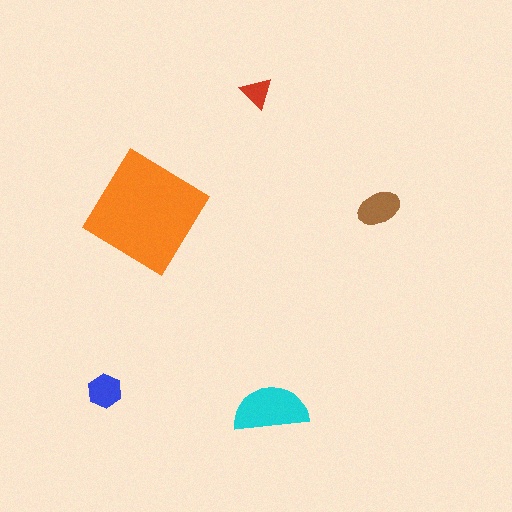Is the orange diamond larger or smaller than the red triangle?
Larger.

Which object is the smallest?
The red triangle.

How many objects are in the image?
There are 5 objects in the image.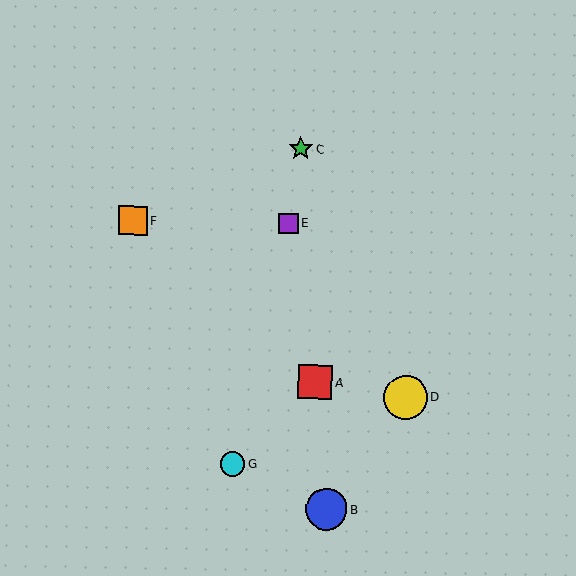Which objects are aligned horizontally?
Objects E, F are aligned horizontally.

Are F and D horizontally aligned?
No, F is at y≈221 and D is at y≈397.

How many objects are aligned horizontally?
2 objects (E, F) are aligned horizontally.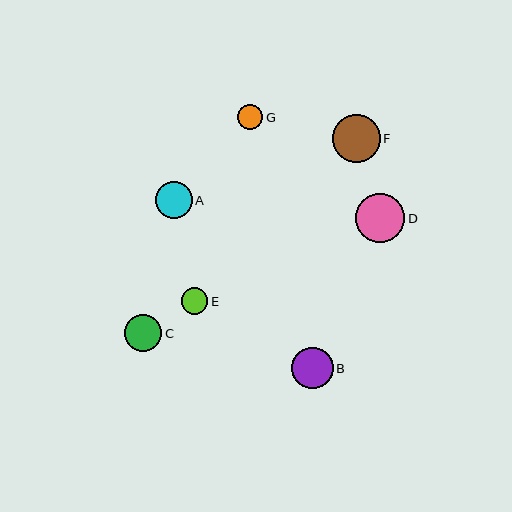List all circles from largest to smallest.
From largest to smallest: D, F, B, C, A, E, G.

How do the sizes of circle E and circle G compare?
Circle E and circle G are approximately the same size.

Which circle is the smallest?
Circle G is the smallest with a size of approximately 25 pixels.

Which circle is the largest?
Circle D is the largest with a size of approximately 49 pixels.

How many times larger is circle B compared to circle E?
Circle B is approximately 1.6 times the size of circle E.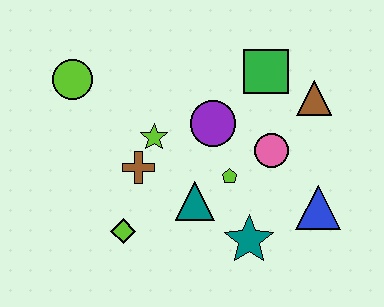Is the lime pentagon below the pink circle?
Yes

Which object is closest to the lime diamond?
The brown cross is closest to the lime diamond.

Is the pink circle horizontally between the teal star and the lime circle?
No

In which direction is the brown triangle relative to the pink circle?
The brown triangle is above the pink circle.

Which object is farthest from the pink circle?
The lime circle is farthest from the pink circle.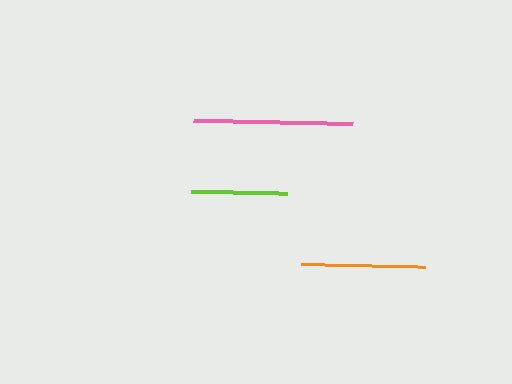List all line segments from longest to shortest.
From longest to shortest: pink, orange, lime.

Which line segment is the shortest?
The lime line is the shortest at approximately 96 pixels.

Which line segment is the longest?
The pink line is the longest at approximately 159 pixels.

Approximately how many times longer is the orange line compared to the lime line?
The orange line is approximately 1.3 times the length of the lime line.